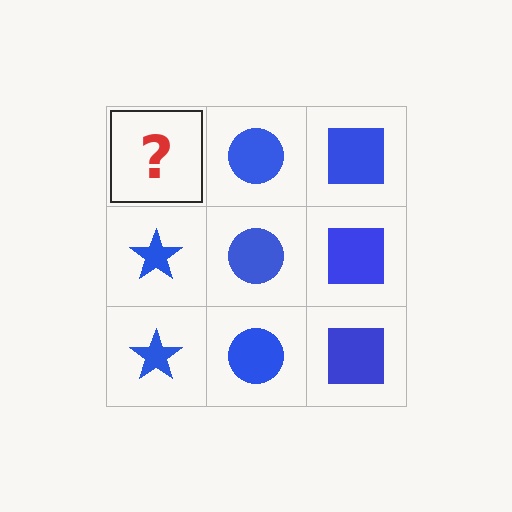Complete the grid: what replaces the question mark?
The question mark should be replaced with a blue star.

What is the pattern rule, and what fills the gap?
The rule is that each column has a consistent shape. The gap should be filled with a blue star.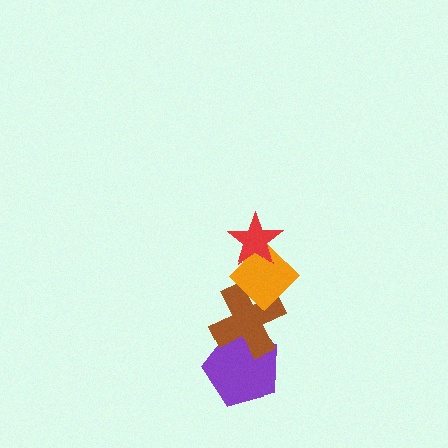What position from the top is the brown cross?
The brown cross is 3rd from the top.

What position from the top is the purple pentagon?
The purple pentagon is 4th from the top.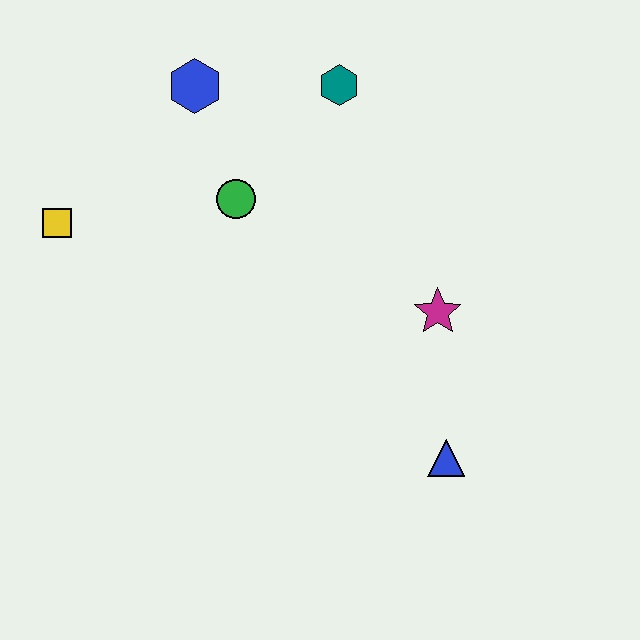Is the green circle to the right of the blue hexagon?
Yes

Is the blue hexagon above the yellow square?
Yes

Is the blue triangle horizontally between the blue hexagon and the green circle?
No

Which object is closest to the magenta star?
The blue triangle is closest to the magenta star.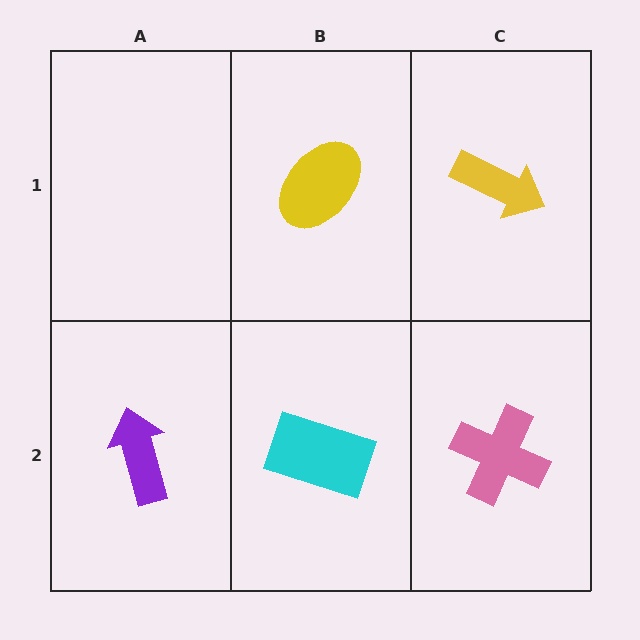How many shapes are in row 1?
2 shapes.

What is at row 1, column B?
A yellow ellipse.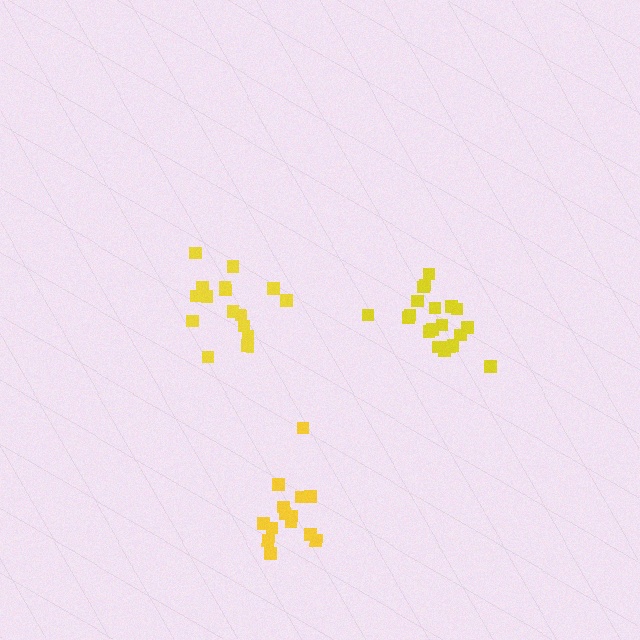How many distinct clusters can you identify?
There are 3 distinct clusters.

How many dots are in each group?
Group 1: 20 dots, Group 2: 16 dots, Group 3: 14 dots (50 total).